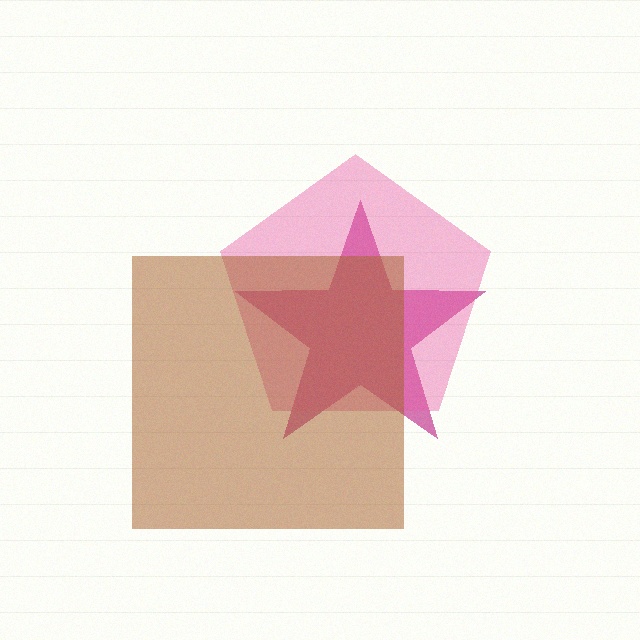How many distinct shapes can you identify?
There are 3 distinct shapes: a magenta star, a pink pentagon, a brown square.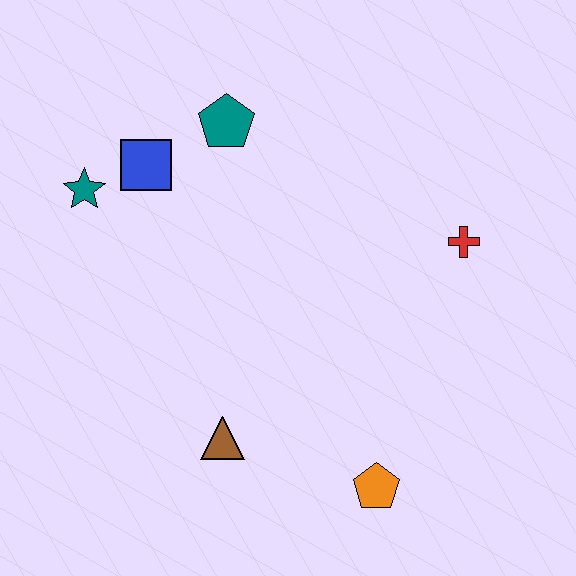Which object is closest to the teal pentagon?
The blue square is closest to the teal pentagon.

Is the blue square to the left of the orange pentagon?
Yes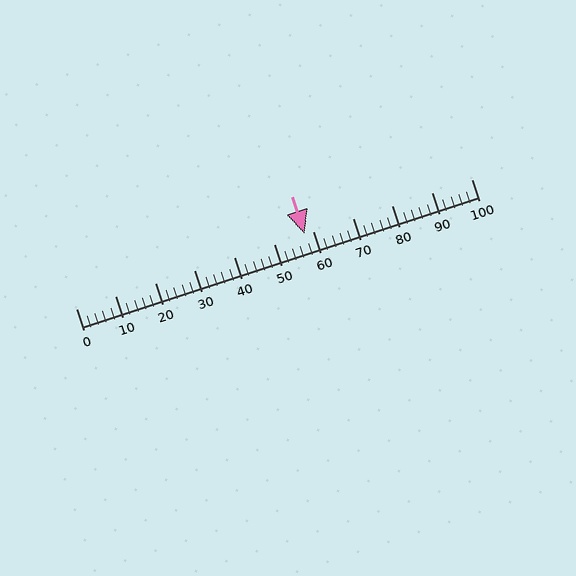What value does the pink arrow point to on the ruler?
The pink arrow points to approximately 58.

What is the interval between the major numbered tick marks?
The major tick marks are spaced 10 units apart.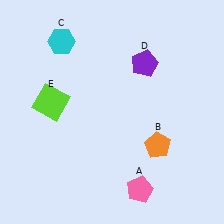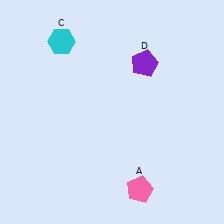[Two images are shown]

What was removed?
The orange pentagon (B), the lime square (E) were removed in Image 2.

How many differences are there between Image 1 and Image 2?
There are 2 differences between the two images.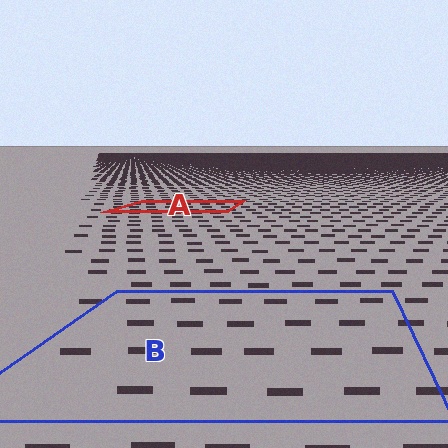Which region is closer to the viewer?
Region B is closer. The texture elements there are larger and more spread out.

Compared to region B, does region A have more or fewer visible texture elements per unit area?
Region A has more texture elements per unit area — they are packed more densely because it is farther away.